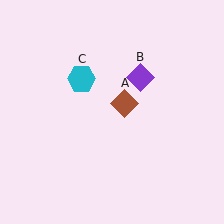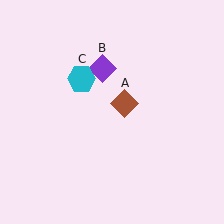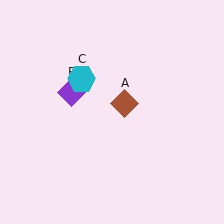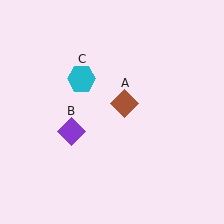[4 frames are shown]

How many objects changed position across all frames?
1 object changed position: purple diamond (object B).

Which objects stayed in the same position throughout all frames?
Brown diamond (object A) and cyan hexagon (object C) remained stationary.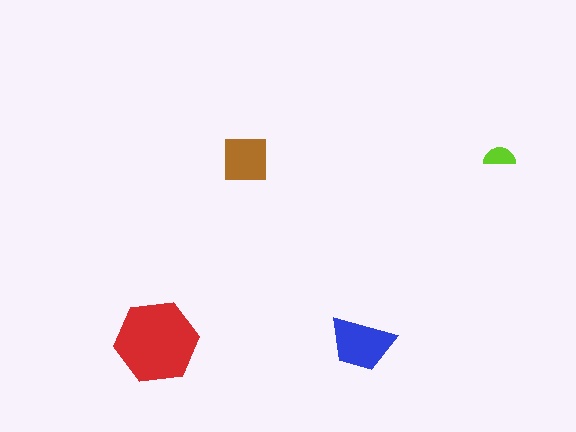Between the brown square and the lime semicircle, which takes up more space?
The brown square.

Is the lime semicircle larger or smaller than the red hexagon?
Smaller.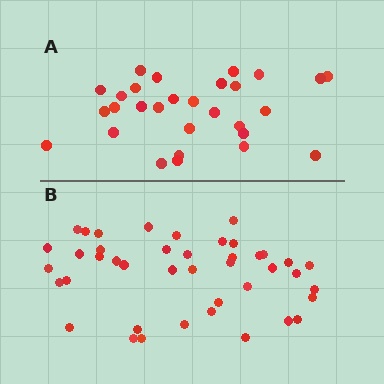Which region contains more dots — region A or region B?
Region B (the bottom region) has more dots.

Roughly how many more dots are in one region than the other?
Region B has approximately 15 more dots than region A.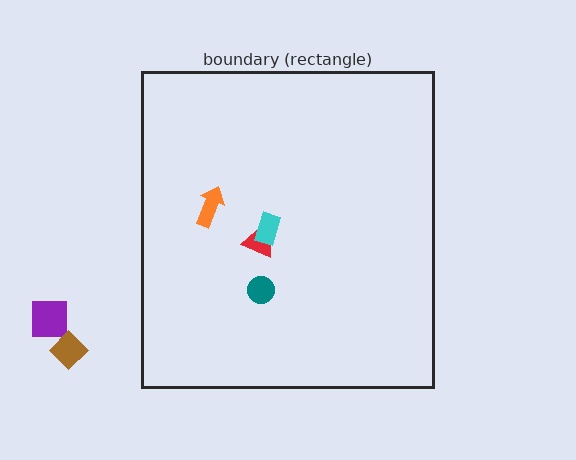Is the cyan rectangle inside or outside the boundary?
Inside.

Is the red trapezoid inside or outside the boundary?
Inside.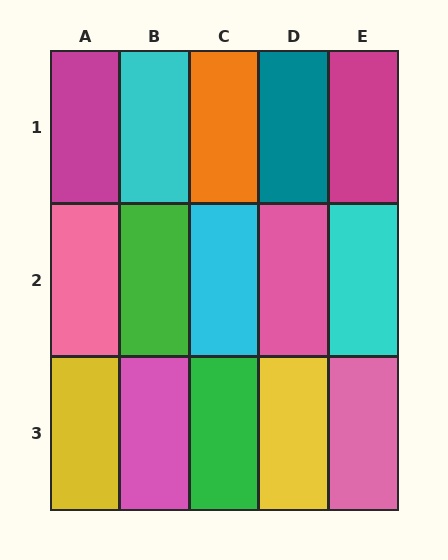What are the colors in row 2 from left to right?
Pink, green, cyan, pink, cyan.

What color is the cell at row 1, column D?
Teal.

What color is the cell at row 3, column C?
Green.